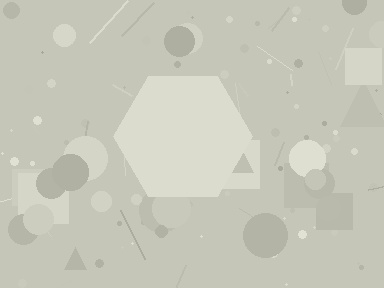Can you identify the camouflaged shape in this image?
The camouflaged shape is a hexagon.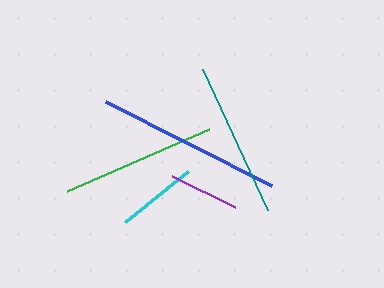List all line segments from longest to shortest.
From longest to shortest: blue, teal, green, cyan, purple.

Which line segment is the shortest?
The purple line is the shortest at approximately 70 pixels.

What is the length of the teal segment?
The teal segment is approximately 155 pixels long.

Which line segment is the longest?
The blue line is the longest at approximately 186 pixels.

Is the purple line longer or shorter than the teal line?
The teal line is longer than the purple line.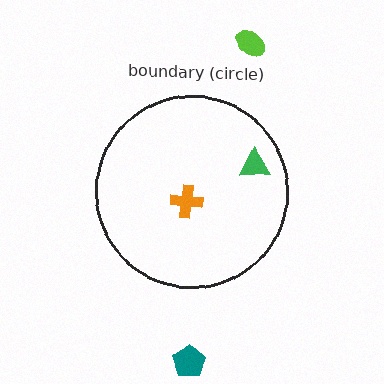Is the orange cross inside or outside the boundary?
Inside.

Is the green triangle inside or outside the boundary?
Inside.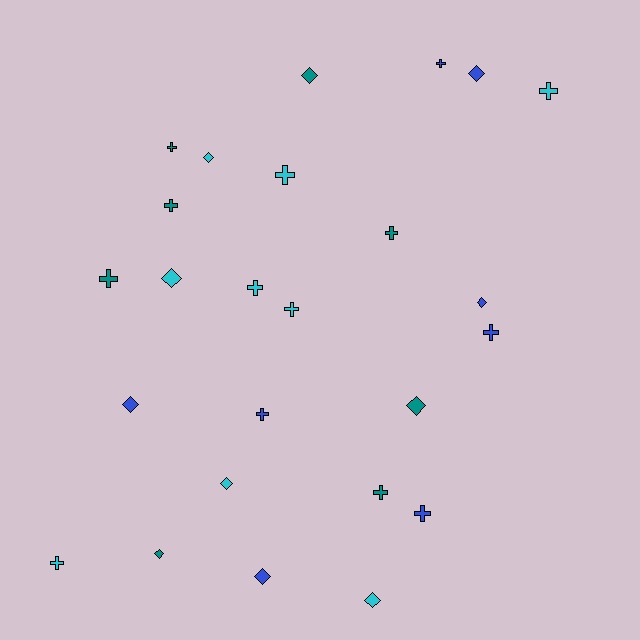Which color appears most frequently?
Cyan, with 9 objects.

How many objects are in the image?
There are 25 objects.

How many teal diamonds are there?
There are 3 teal diamonds.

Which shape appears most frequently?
Cross, with 14 objects.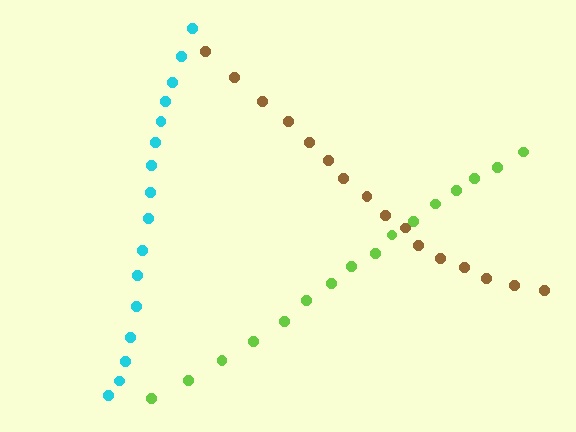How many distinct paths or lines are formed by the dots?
There are 3 distinct paths.